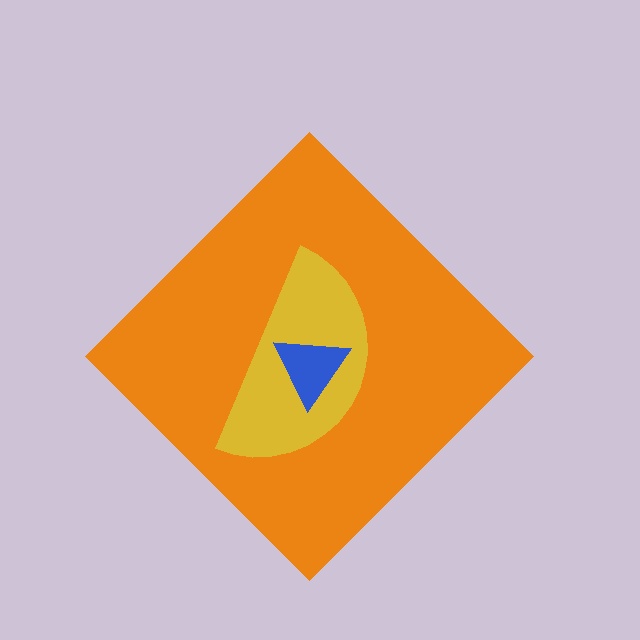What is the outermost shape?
The orange diamond.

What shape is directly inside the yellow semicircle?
The blue triangle.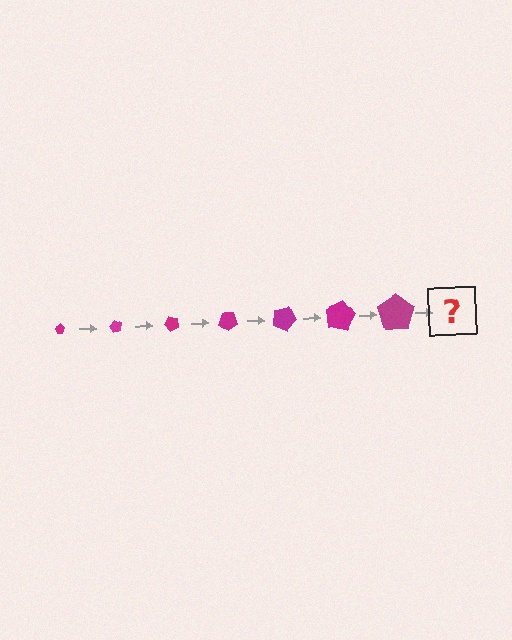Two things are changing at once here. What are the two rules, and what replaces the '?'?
The two rules are that the pentagon grows larger each step and it rotates 60 degrees each step. The '?' should be a pentagon, larger than the previous one and rotated 420 degrees from the start.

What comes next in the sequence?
The next element should be a pentagon, larger than the previous one and rotated 420 degrees from the start.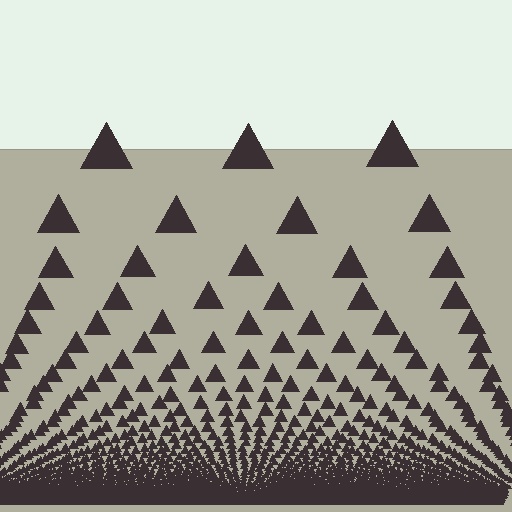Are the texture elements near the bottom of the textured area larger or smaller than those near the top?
Smaller. The gradient is inverted — elements near the bottom are smaller and denser.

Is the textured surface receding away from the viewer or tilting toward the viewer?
The surface appears to tilt toward the viewer. Texture elements get larger and sparser toward the top.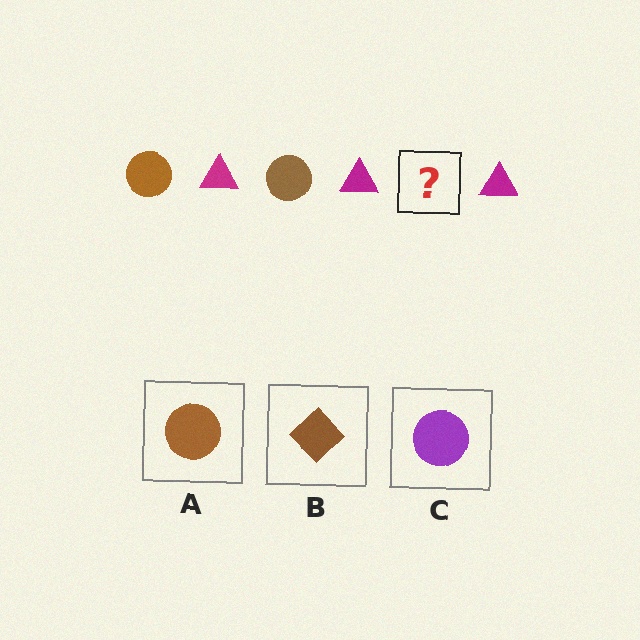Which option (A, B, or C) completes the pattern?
A.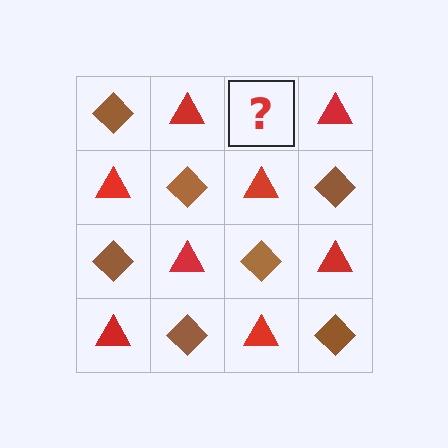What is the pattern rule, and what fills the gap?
The rule is that it alternates brown diamond and red triangle in a checkerboard pattern. The gap should be filled with a brown diamond.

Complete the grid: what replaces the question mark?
The question mark should be replaced with a brown diamond.